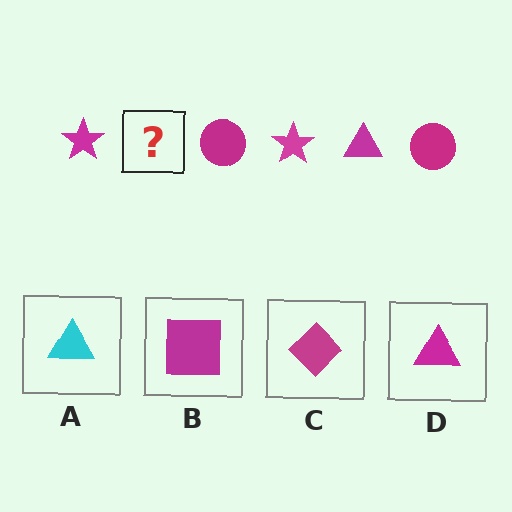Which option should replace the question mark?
Option D.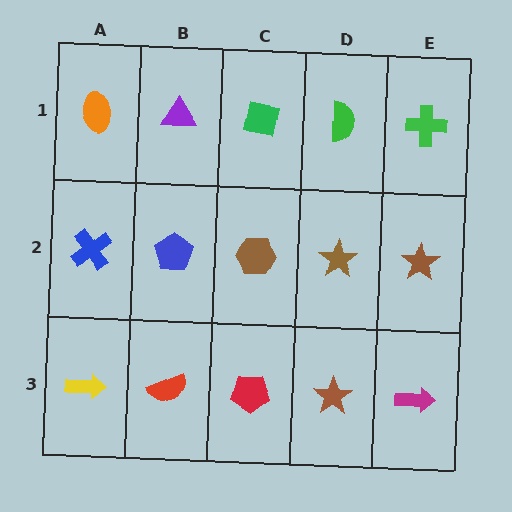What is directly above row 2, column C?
A green square.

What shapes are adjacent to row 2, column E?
A green cross (row 1, column E), a magenta arrow (row 3, column E), a brown star (row 2, column D).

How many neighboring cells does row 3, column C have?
3.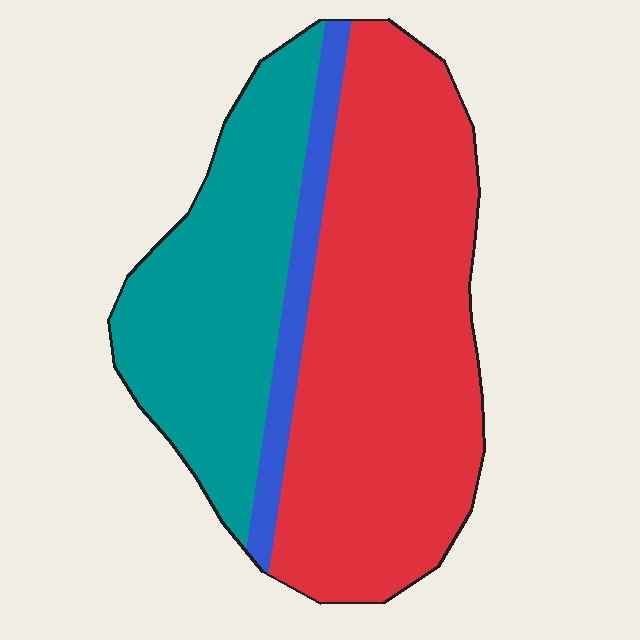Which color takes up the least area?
Blue, at roughly 10%.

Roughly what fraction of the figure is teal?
Teal takes up about one third (1/3) of the figure.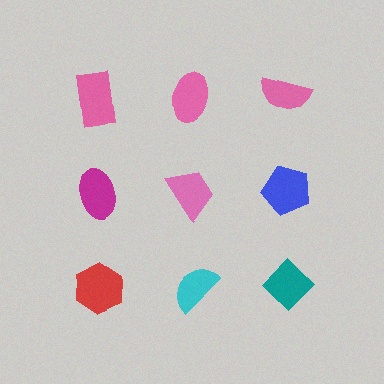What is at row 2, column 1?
A magenta ellipse.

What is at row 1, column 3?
A pink semicircle.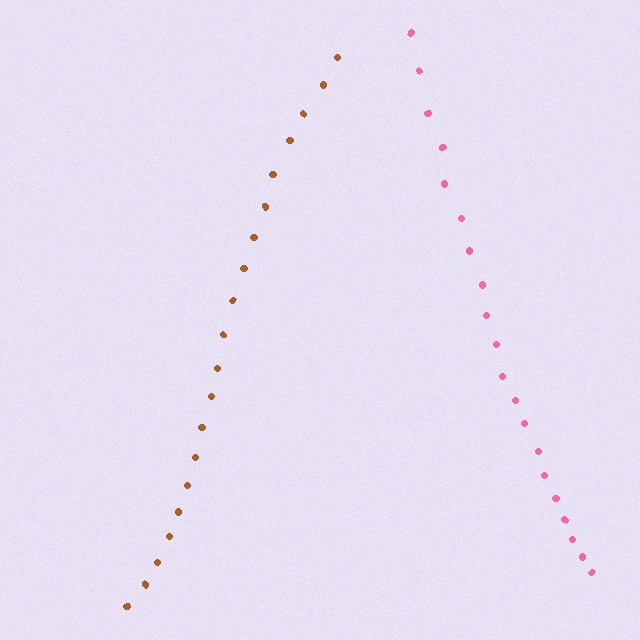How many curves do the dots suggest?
There are 2 distinct paths.